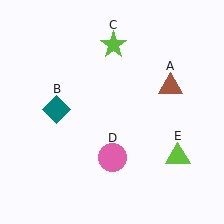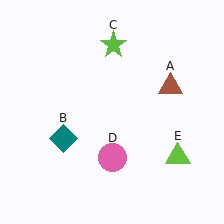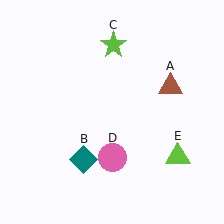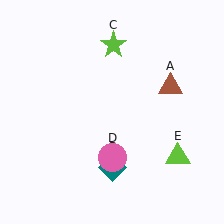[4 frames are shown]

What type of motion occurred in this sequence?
The teal diamond (object B) rotated counterclockwise around the center of the scene.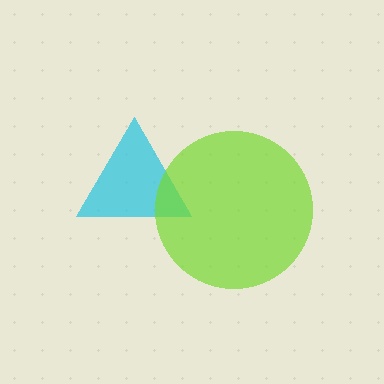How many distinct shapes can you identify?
There are 2 distinct shapes: a cyan triangle, a lime circle.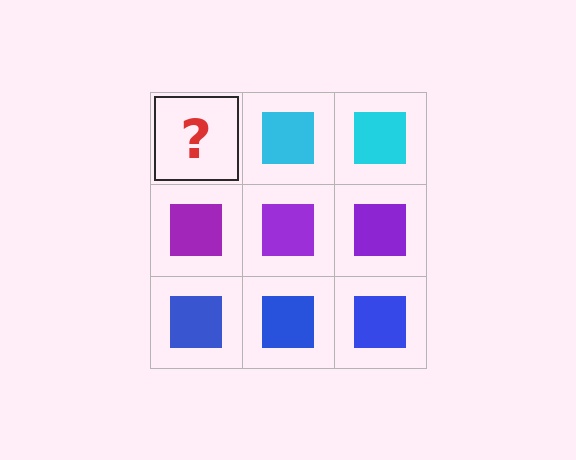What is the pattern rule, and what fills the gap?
The rule is that each row has a consistent color. The gap should be filled with a cyan square.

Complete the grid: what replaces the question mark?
The question mark should be replaced with a cyan square.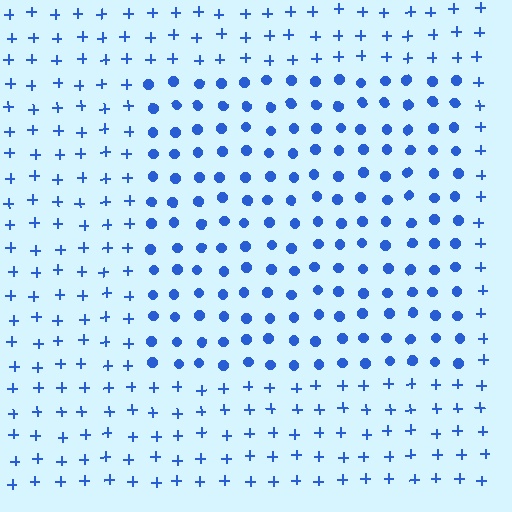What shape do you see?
I see a rectangle.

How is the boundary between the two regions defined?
The boundary is defined by a change in element shape: circles inside vs. plus signs outside. All elements share the same color and spacing.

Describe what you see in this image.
The image is filled with small blue elements arranged in a uniform grid. A rectangle-shaped region contains circles, while the surrounding area contains plus signs. The boundary is defined purely by the change in element shape.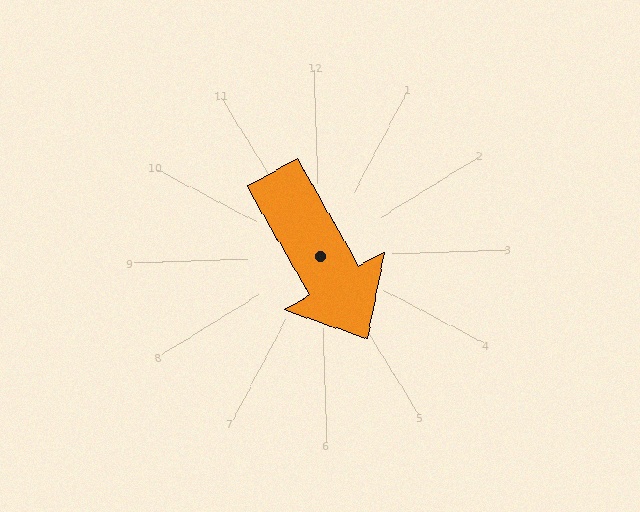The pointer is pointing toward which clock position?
Roughly 5 o'clock.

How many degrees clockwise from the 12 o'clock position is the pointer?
Approximately 152 degrees.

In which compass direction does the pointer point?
Southeast.